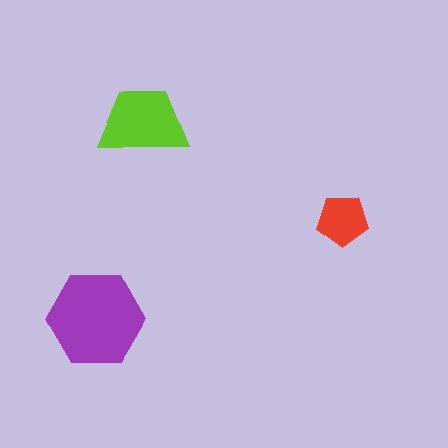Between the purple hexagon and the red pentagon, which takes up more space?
The purple hexagon.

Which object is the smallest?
The red pentagon.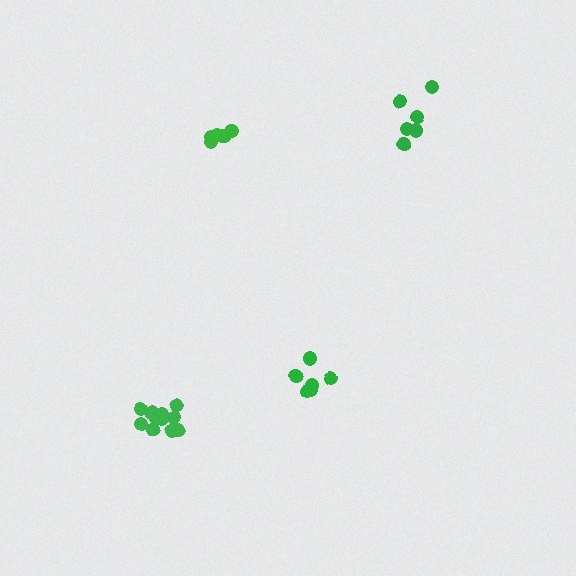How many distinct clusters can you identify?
There are 4 distinct clusters.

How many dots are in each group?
Group 1: 11 dots, Group 2: 6 dots, Group 3: 6 dots, Group 4: 5 dots (28 total).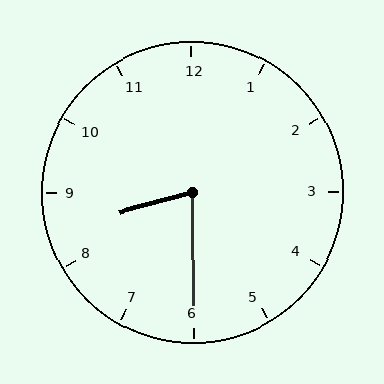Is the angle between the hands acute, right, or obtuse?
It is acute.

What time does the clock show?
8:30.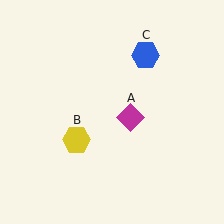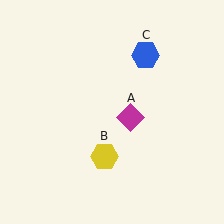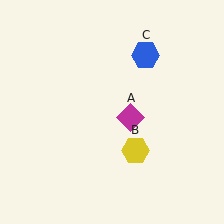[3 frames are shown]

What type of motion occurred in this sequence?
The yellow hexagon (object B) rotated counterclockwise around the center of the scene.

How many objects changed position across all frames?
1 object changed position: yellow hexagon (object B).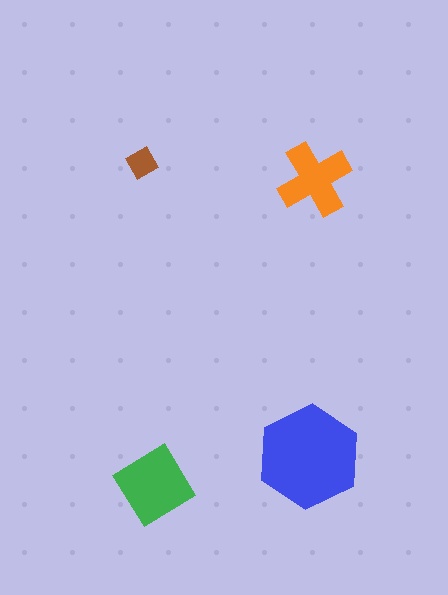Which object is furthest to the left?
The brown diamond is leftmost.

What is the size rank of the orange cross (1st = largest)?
3rd.